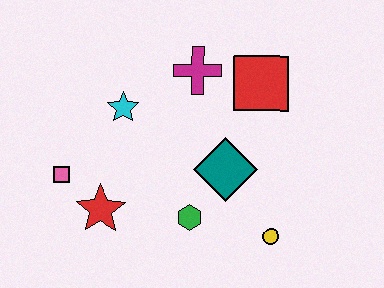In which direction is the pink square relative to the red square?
The pink square is to the left of the red square.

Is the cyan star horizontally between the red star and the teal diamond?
Yes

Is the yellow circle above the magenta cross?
No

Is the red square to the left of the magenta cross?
No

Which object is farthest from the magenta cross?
The yellow circle is farthest from the magenta cross.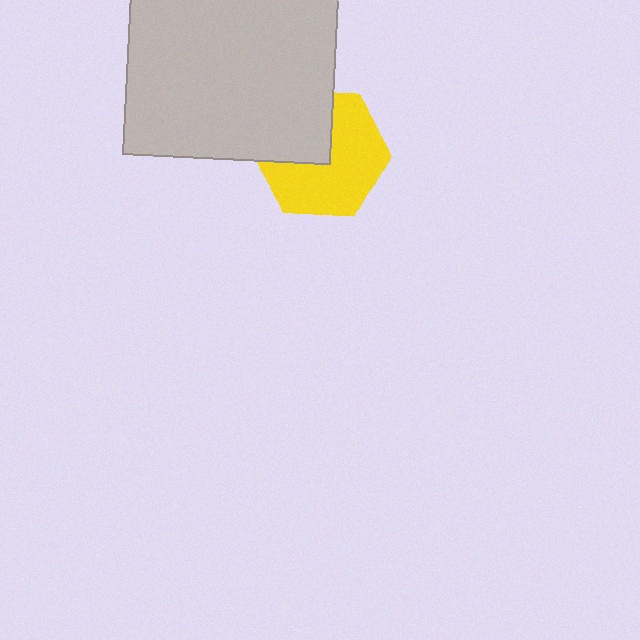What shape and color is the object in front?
The object in front is a light gray rectangle.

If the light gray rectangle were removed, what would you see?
You would see the complete yellow hexagon.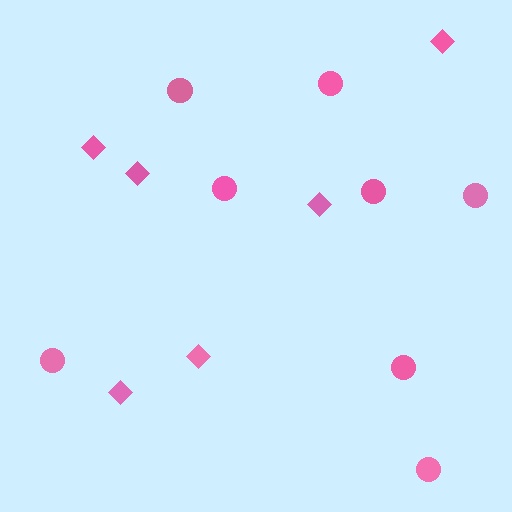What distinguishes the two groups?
There are 2 groups: one group of diamonds (6) and one group of circles (8).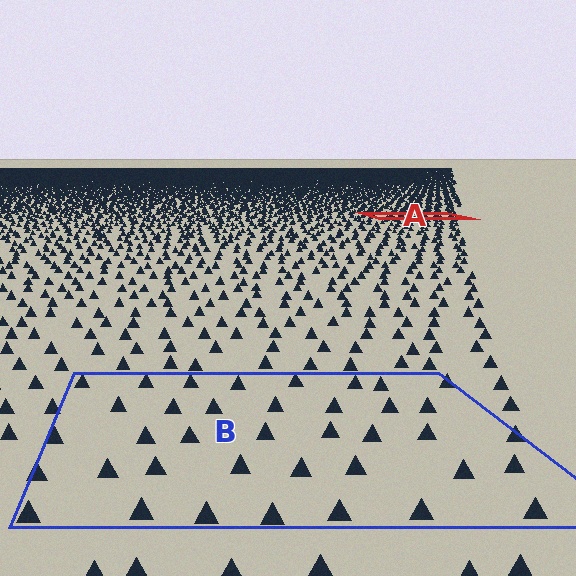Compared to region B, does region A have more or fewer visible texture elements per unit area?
Region A has more texture elements per unit area — they are packed more densely because it is farther away.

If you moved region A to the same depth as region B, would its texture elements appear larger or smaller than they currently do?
They would appear larger. At a closer depth, the same texture elements are projected at a bigger on-screen size.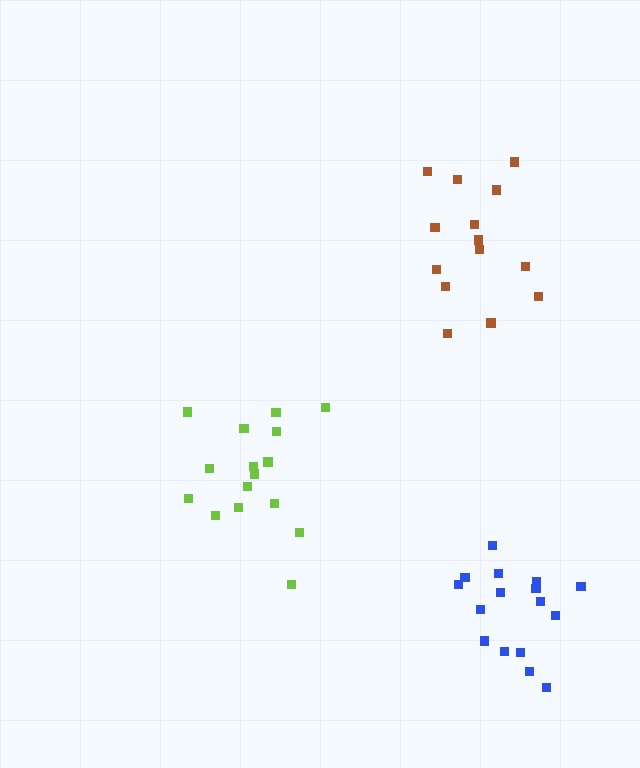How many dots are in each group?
Group 1: 16 dots, Group 2: 16 dots, Group 3: 14 dots (46 total).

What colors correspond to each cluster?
The clusters are colored: blue, lime, brown.